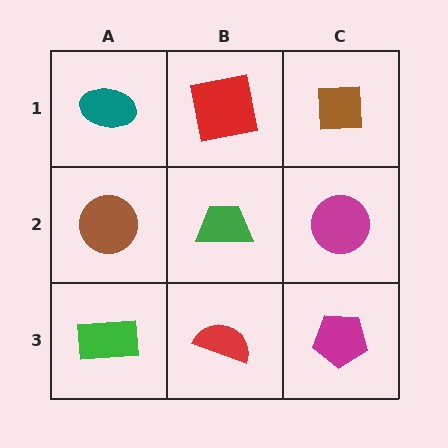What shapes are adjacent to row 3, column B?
A green trapezoid (row 2, column B), a green rectangle (row 3, column A), a magenta pentagon (row 3, column C).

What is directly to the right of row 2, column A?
A green trapezoid.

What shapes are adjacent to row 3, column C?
A magenta circle (row 2, column C), a red semicircle (row 3, column B).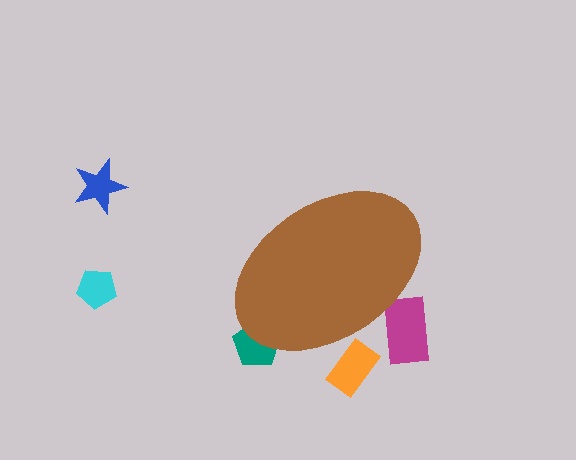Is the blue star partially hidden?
No, the blue star is fully visible.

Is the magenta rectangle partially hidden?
Yes, the magenta rectangle is partially hidden behind the brown ellipse.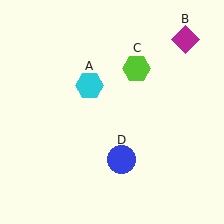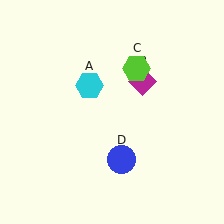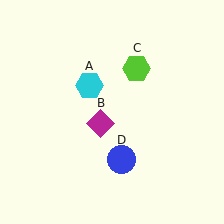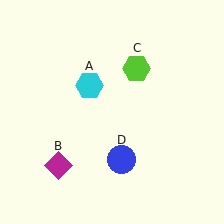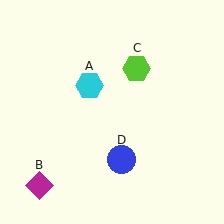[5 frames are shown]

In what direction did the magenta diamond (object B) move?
The magenta diamond (object B) moved down and to the left.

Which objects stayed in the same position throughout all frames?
Cyan hexagon (object A) and lime hexagon (object C) and blue circle (object D) remained stationary.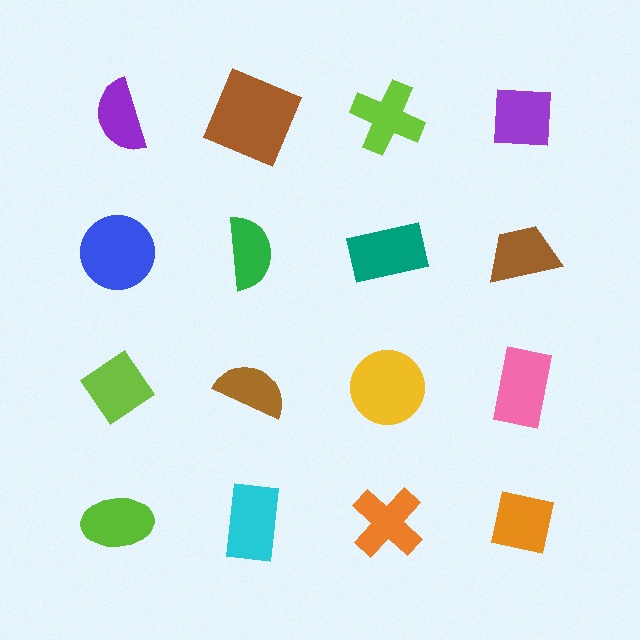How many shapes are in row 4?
4 shapes.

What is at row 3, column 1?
A lime diamond.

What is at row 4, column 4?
An orange square.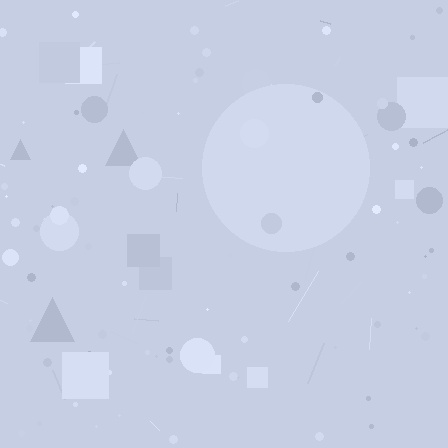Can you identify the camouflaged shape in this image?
The camouflaged shape is a circle.